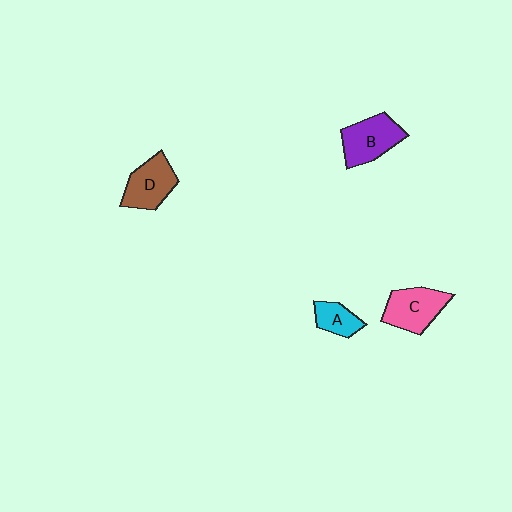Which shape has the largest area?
Shape B (purple).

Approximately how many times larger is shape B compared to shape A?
Approximately 1.8 times.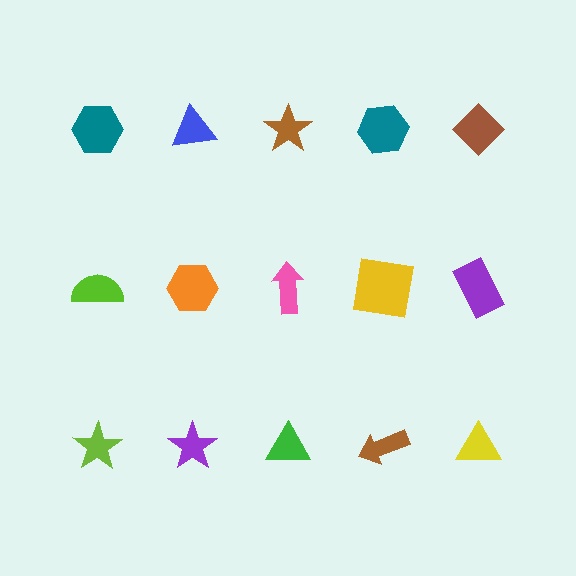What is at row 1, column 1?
A teal hexagon.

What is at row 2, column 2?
An orange hexagon.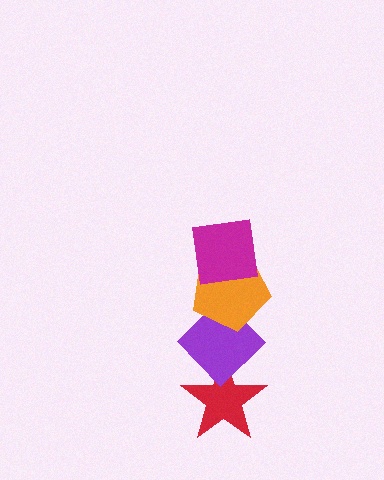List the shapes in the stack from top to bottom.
From top to bottom: the magenta square, the orange pentagon, the purple diamond, the red star.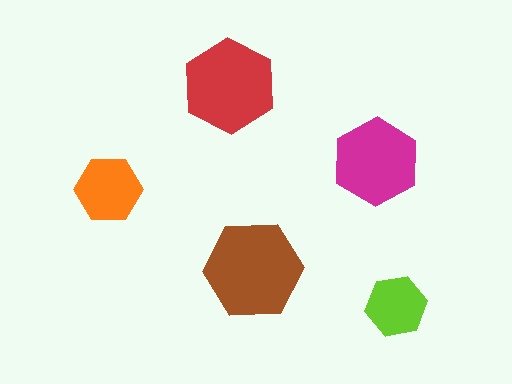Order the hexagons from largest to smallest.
the brown one, the red one, the magenta one, the orange one, the lime one.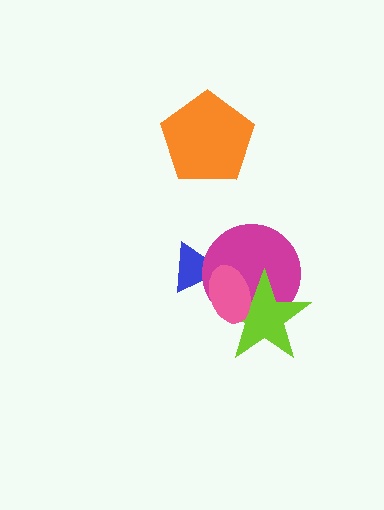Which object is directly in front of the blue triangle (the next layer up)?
The magenta circle is directly in front of the blue triangle.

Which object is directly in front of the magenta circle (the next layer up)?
The lime star is directly in front of the magenta circle.